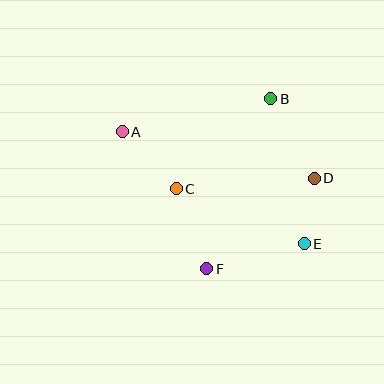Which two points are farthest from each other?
Points A and E are farthest from each other.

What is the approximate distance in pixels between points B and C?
The distance between B and C is approximately 131 pixels.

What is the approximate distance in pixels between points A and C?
The distance between A and C is approximately 79 pixels.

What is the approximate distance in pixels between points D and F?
The distance between D and F is approximately 141 pixels.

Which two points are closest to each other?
Points D and E are closest to each other.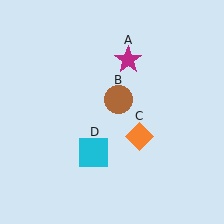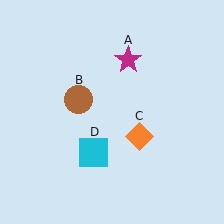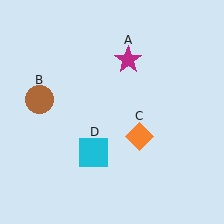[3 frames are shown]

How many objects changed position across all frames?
1 object changed position: brown circle (object B).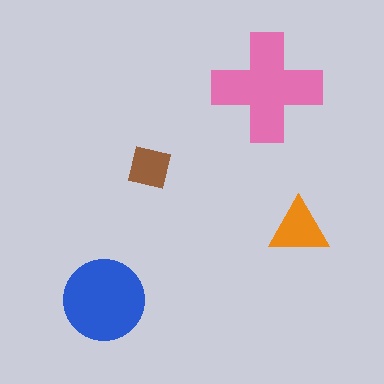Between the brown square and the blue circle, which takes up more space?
The blue circle.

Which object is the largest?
The pink cross.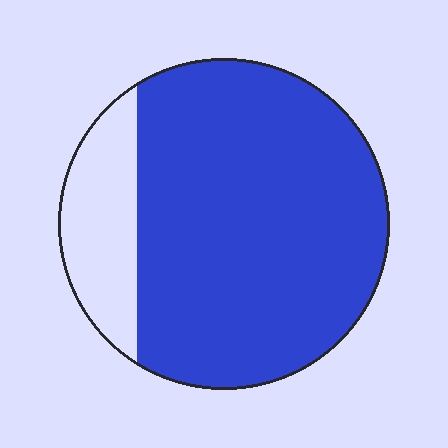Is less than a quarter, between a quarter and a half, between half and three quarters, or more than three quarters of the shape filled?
More than three quarters.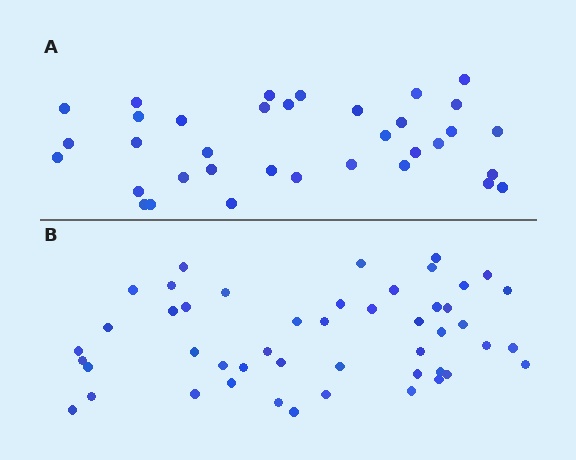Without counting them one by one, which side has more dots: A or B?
Region B (the bottom region) has more dots.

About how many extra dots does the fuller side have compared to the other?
Region B has approximately 15 more dots than region A.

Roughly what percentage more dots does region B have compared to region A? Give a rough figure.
About 35% more.